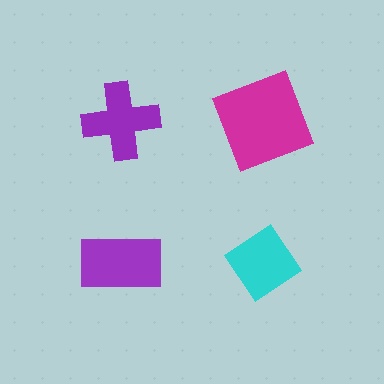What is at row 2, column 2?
A cyan diamond.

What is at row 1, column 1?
A purple cross.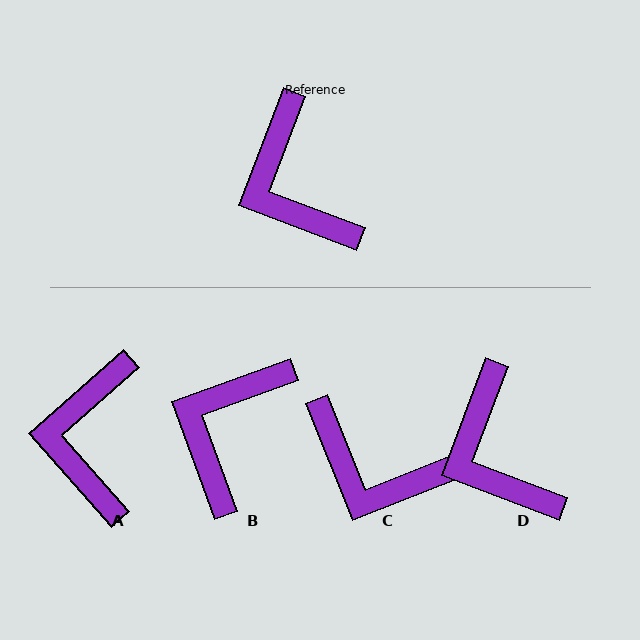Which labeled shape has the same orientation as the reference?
D.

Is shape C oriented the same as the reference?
No, it is off by about 42 degrees.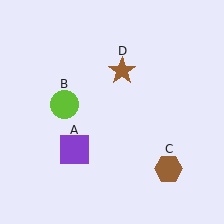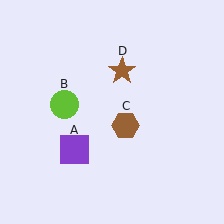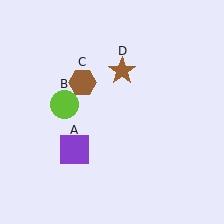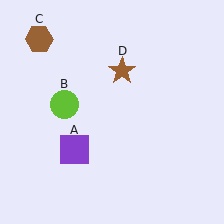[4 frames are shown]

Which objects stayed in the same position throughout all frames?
Purple square (object A) and lime circle (object B) and brown star (object D) remained stationary.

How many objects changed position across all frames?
1 object changed position: brown hexagon (object C).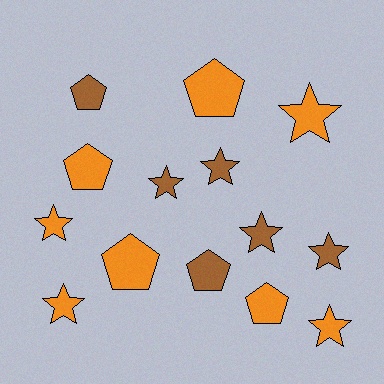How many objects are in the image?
There are 14 objects.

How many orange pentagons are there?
There are 4 orange pentagons.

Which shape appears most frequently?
Star, with 8 objects.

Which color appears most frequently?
Orange, with 8 objects.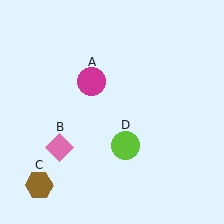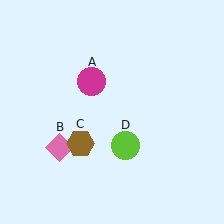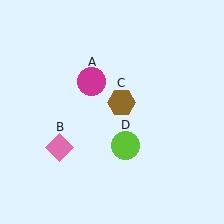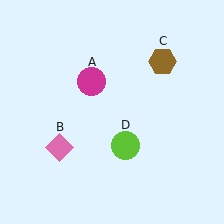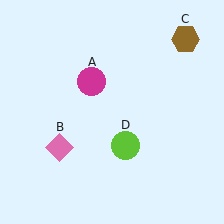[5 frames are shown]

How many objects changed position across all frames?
1 object changed position: brown hexagon (object C).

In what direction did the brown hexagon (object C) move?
The brown hexagon (object C) moved up and to the right.